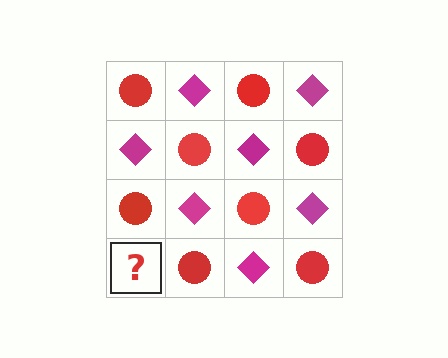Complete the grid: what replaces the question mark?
The question mark should be replaced with a magenta diamond.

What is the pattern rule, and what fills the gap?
The rule is that it alternates red circle and magenta diamond in a checkerboard pattern. The gap should be filled with a magenta diamond.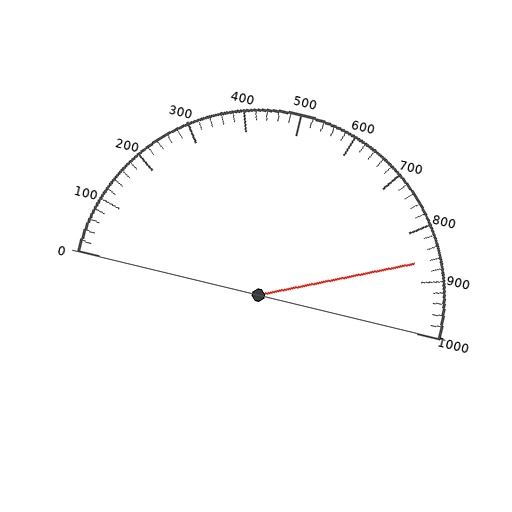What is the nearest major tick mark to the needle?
The nearest major tick mark is 900.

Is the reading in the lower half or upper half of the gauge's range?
The reading is in the upper half of the range (0 to 1000).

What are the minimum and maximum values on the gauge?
The gauge ranges from 0 to 1000.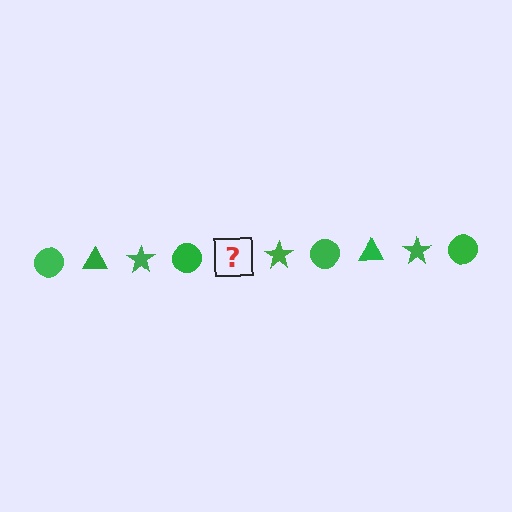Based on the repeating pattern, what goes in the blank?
The blank should be a green triangle.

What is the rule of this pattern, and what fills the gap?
The rule is that the pattern cycles through circle, triangle, star shapes in green. The gap should be filled with a green triangle.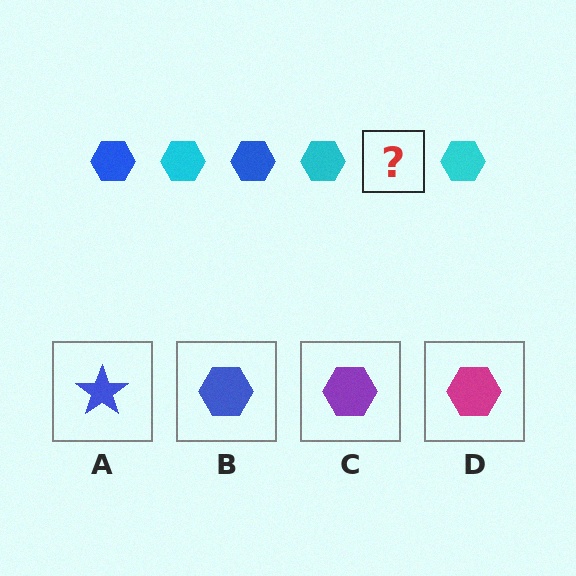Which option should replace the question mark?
Option B.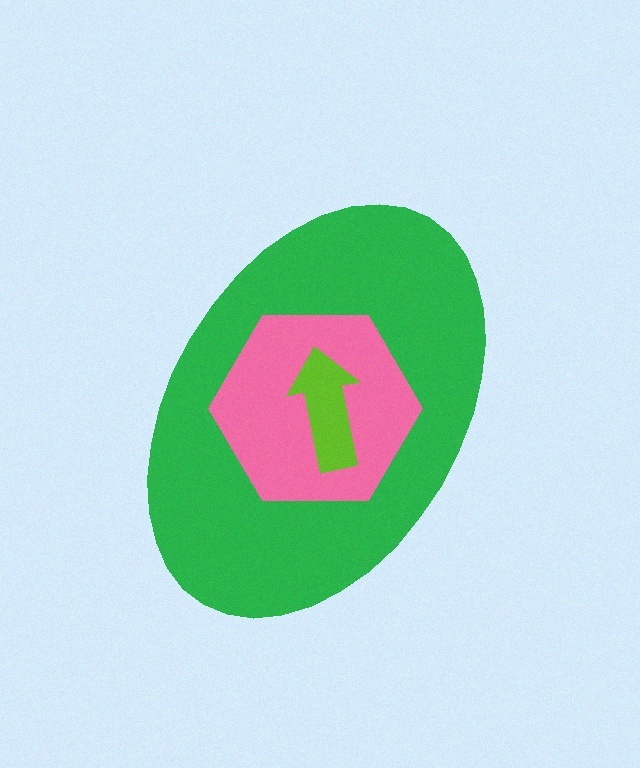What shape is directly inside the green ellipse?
The pink hexagon.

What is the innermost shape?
The lime arrow.